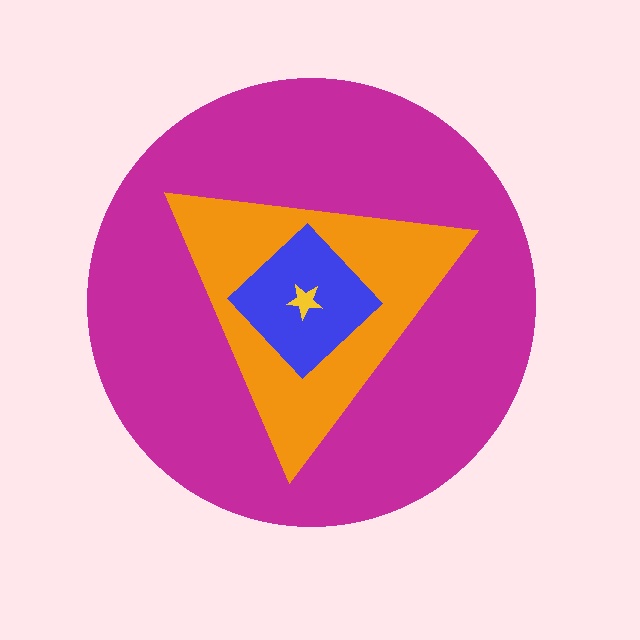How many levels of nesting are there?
4.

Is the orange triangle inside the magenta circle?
Yes.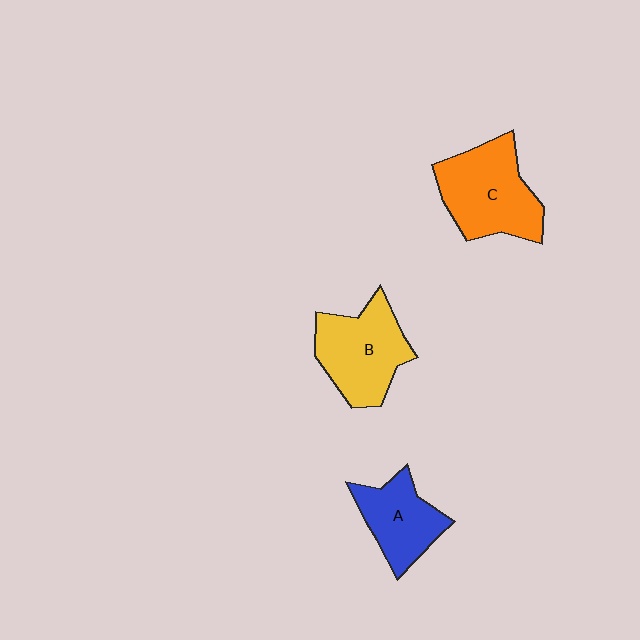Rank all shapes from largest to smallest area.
From largest to smallest: C (orange), B (yellow), A (blue).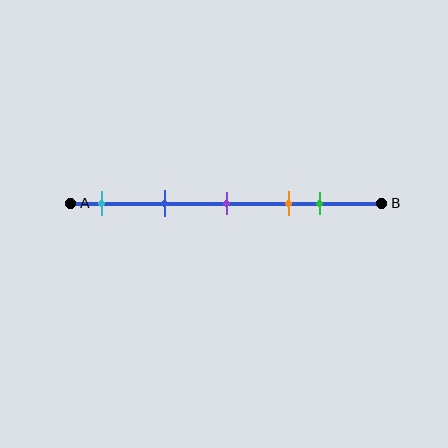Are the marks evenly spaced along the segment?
No, the marks are not evenly spaced.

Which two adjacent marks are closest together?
The orange and green marks are the closest adjacent pair.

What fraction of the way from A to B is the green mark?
The green mark is approximately 80% (0.8) of the way from A to B.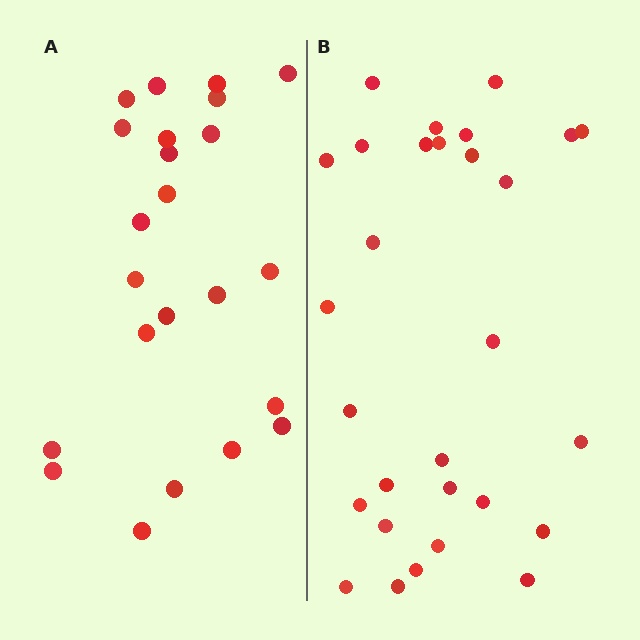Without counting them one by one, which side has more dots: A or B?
Region B (the right region) has more dots.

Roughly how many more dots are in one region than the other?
Region B has about 6 more dots than region A.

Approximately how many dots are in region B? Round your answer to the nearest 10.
About 30 dots. (The exact count is 29, which rounds to 30.)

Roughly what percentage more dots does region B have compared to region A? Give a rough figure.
About 25% more.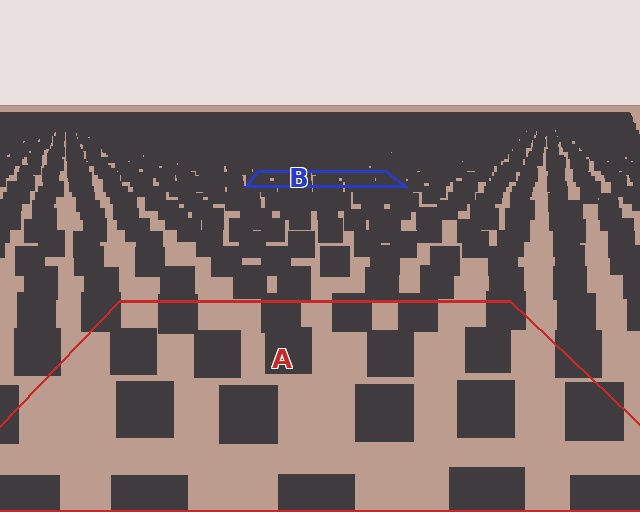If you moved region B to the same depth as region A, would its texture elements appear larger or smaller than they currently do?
They would appear larger. At a closer depth, the same texture elements are projected at a bigger on-screen size.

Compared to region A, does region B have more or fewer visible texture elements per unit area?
Region B has more texture elements per unit area — they are packed more densely because it is farther away.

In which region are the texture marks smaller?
The texture marks are smaller in region B, because it is farther away.